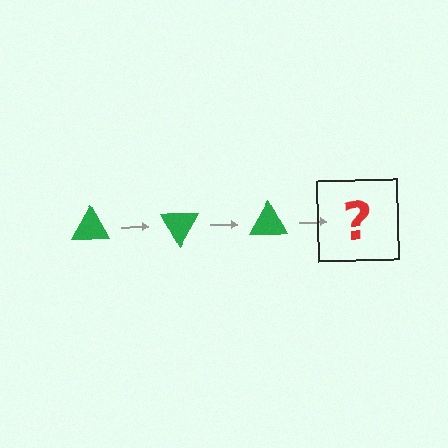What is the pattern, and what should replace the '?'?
The pattern is that the triangle rotates 60 degrees each step. The '?' should be a green triangle rotated 180 degrees.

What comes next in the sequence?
The next element should be a green triangle rotated 180 degrees.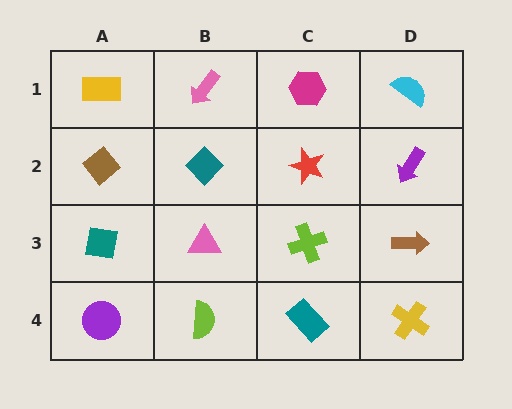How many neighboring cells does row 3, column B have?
4.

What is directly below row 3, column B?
A lime semicircle.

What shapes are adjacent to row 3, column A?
A brown diamond (row 2, column A), a purple circle (row 4, column A), a pink triangle (row 3, column B).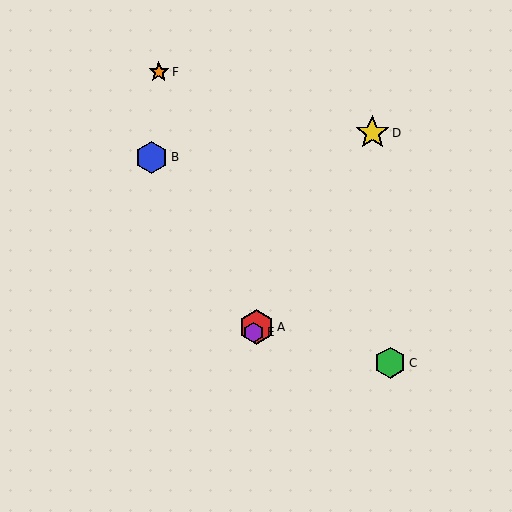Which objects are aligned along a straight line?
Objects A, D, E are aligned along a straight line.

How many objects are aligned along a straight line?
3 objects (A, D, E) are aligned along a straight line.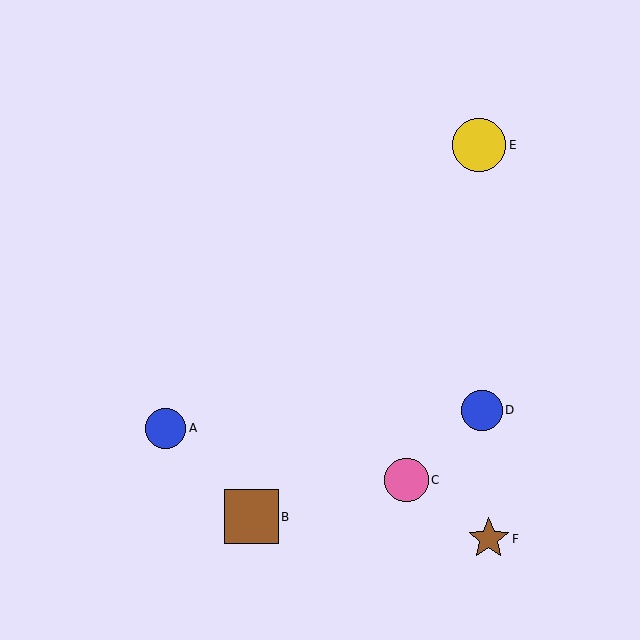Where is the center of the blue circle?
The center of the blue circle is at (165, 428).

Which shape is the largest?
The brown square (labeled B) is the largest.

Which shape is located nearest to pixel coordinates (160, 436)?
The blue circle (labeled A) at (165, 428) is nearest to that location.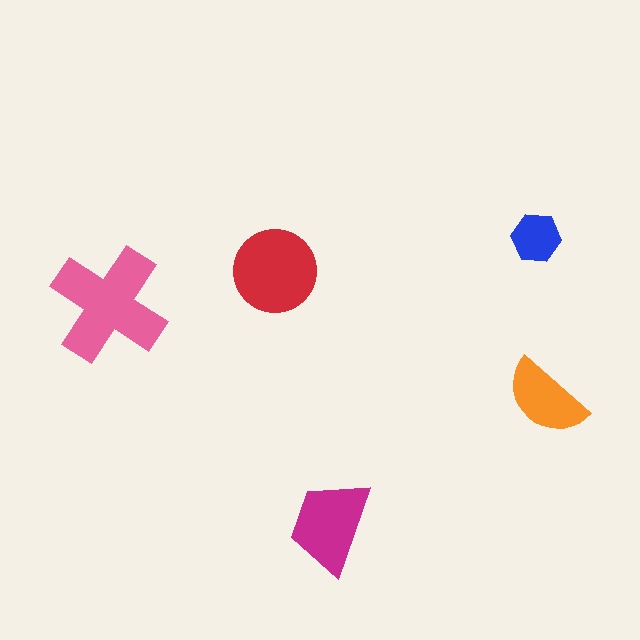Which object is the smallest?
The blue hexagon.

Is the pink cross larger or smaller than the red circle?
Larger.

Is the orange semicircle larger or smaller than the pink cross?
Smaller.